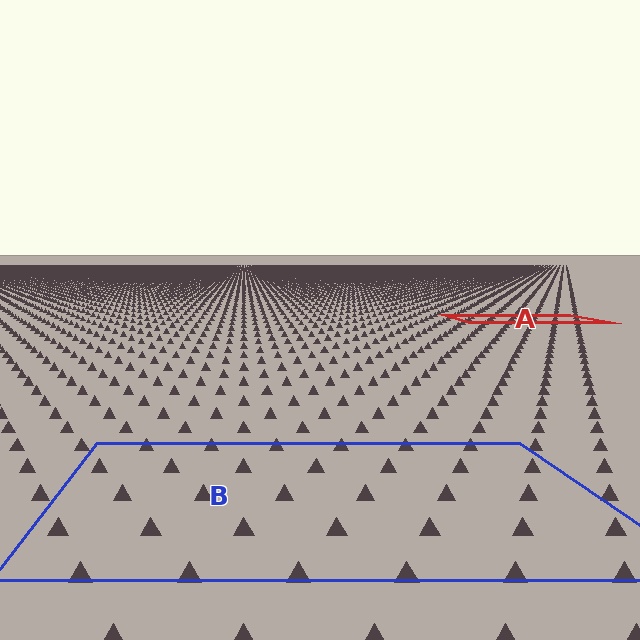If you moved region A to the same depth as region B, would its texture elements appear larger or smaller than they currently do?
They would appear larger. At a closer depth, the same texture elements are projected at a bigger on-screen size.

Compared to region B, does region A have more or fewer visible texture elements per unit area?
Region A has more texture elements per unit area — they are packed more densely because it is farther away.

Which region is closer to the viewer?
Region B is closer. The texture elements there are larger and more spread out.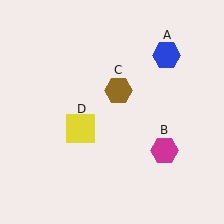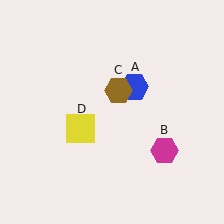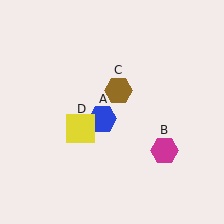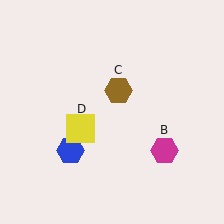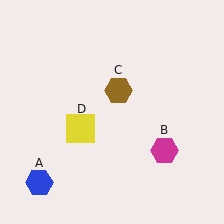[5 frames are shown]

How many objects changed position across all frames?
1 object changed position: blue hexagon (object A).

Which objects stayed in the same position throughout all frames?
Magenta hexagon (object B) and brown hexagon (object C) and yellow square (object D) remained stationary.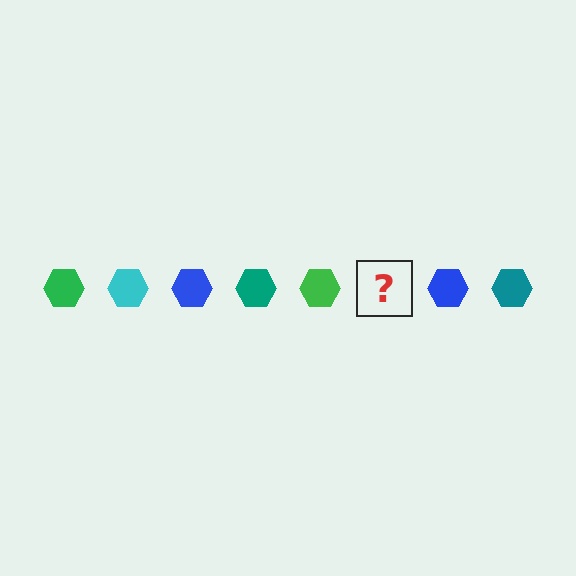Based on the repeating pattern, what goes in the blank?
The blank should be a cyan hexagon.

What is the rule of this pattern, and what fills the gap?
The rule is that the pattern cycles through green, cyan, blue, teal hexagons. The gap should be filled with a cyan hexagon.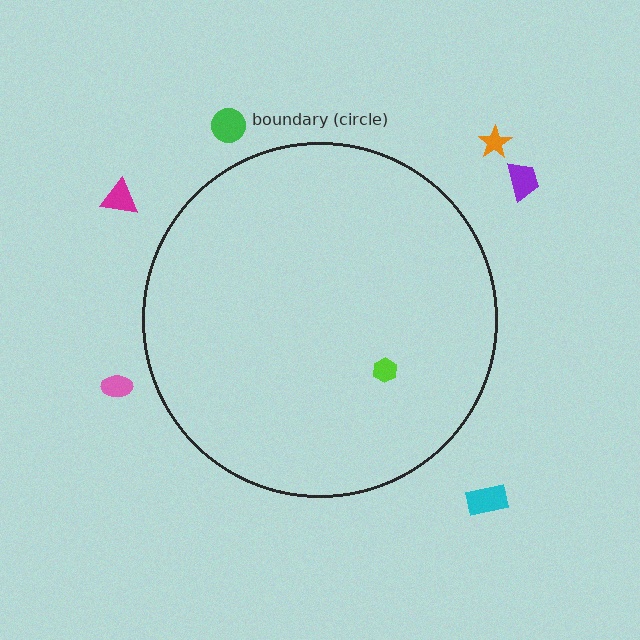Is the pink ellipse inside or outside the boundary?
Outside.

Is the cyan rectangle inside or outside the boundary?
Outside.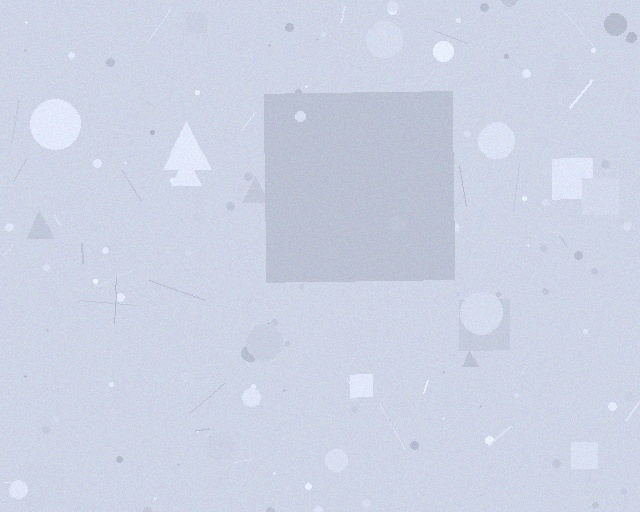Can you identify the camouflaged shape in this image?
The camouflaged shape is a square.